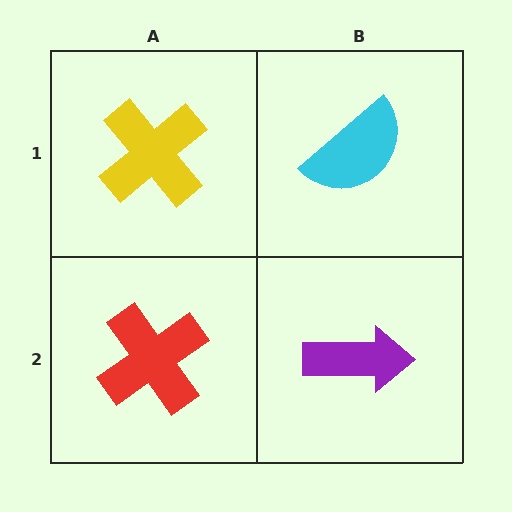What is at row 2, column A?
A red cross.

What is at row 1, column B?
A cyan semicircle.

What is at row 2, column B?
A purple arrow.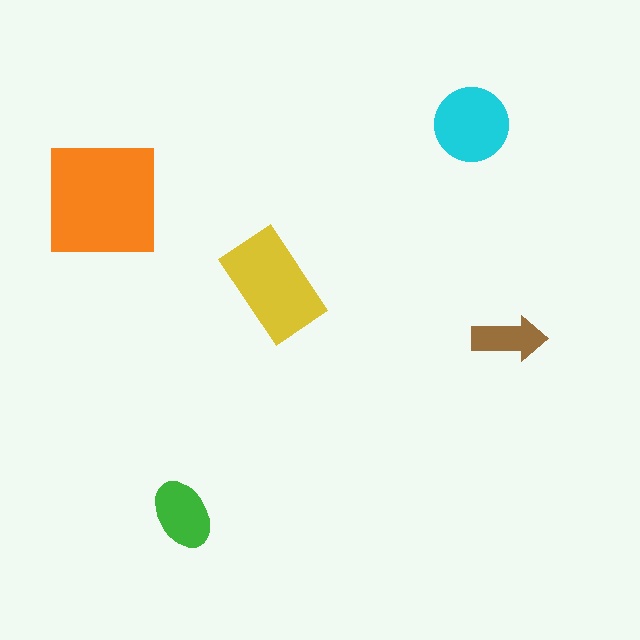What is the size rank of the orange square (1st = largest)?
1st.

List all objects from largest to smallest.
The orange square, the yellow rectangle, the cyan circle, the green ellipse, the brown arrow.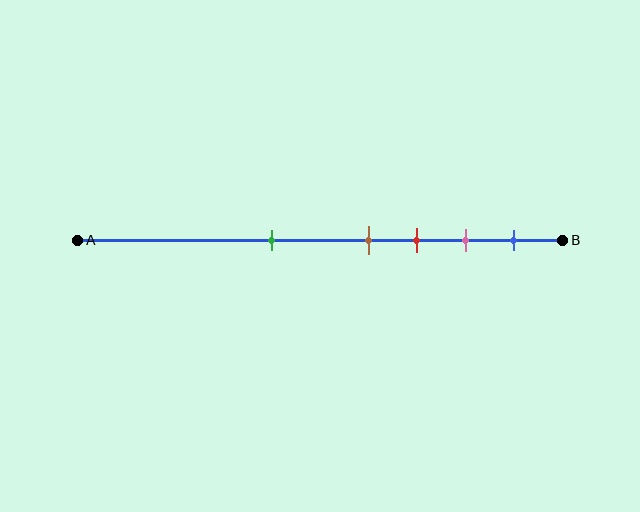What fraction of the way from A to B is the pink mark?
The pink mark is approximately 80% (0.8) of the way from A to B.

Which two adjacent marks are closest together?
The brown and red marks are the closest adjacent pair.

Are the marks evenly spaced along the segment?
No, the marks are not evenly spaced.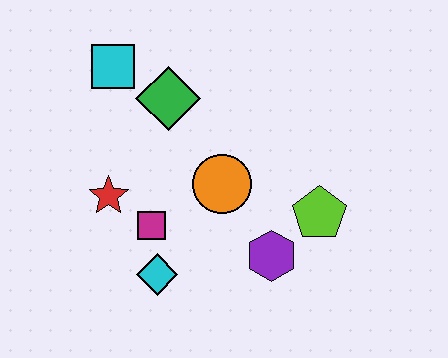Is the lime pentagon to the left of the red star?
No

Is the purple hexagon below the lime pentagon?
Yes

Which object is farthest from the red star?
The lime pentagon is farthest from the red star.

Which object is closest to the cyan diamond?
The magenta square is closest to the cyan diamond.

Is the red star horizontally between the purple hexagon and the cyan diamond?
No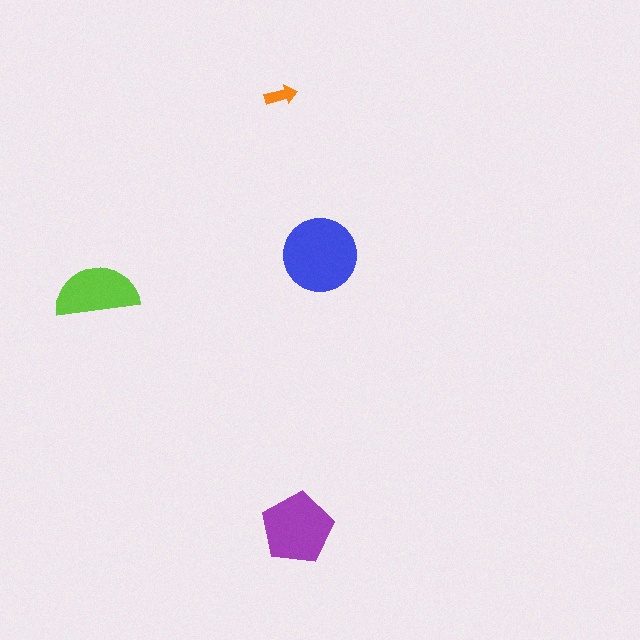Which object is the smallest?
The orange arrow.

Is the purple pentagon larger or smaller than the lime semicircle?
Larger.